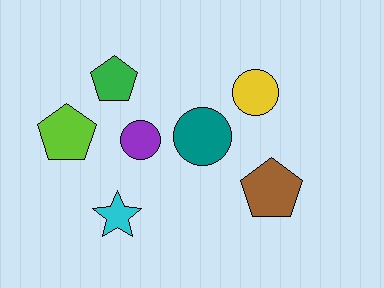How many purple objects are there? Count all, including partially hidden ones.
There is 1 purple object.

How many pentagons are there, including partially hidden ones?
There are 3 pentagons.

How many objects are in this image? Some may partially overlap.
There are 7 objects.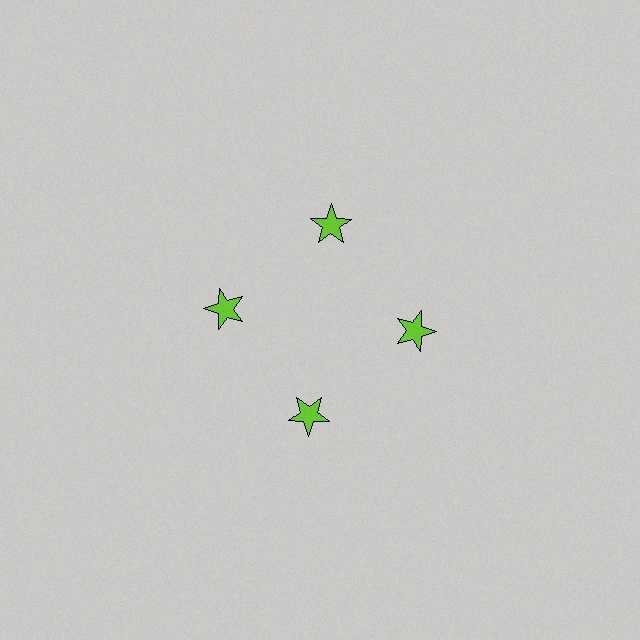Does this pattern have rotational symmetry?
Yes, this pattern has 4-fold rotational symmetry. It looks the same after rotating 90 degrees around the center.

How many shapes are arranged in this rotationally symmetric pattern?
There are 4 shapes, arranged in 4 groups of 1.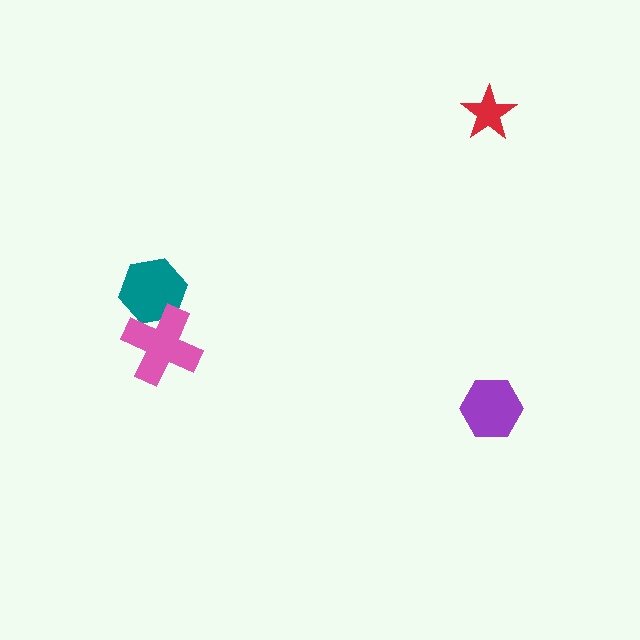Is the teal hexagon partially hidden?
Yes, it is partially covered by another shape.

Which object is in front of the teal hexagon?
The pink cross is in front of the teal hexagon.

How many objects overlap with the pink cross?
1 object overlaps with the pink cross.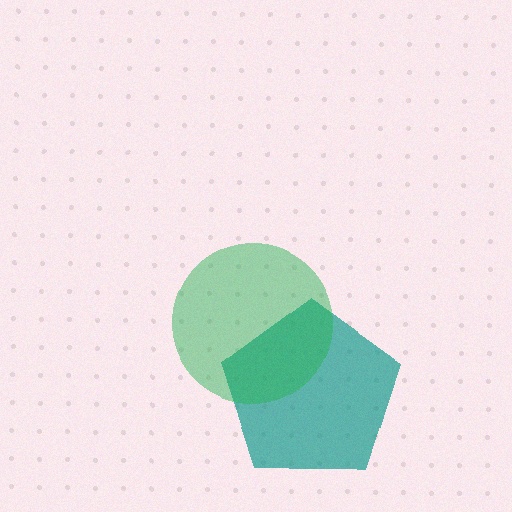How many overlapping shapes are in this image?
There are 2 overlapping shapes in the image.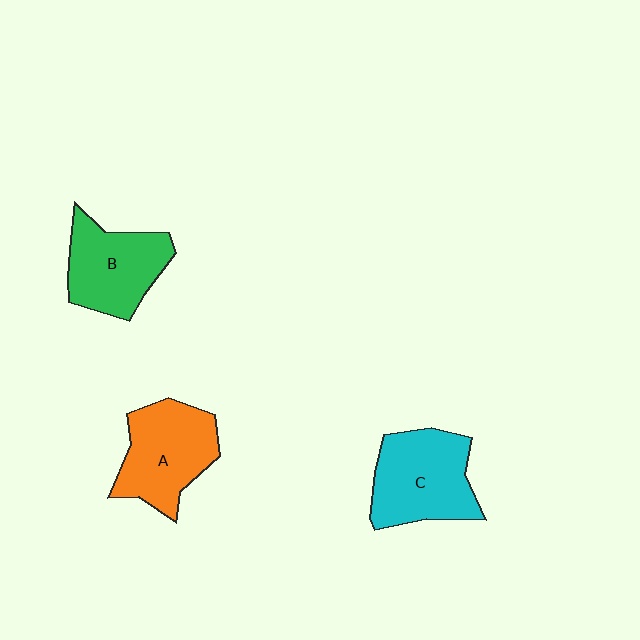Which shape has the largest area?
Shape C (cyan).